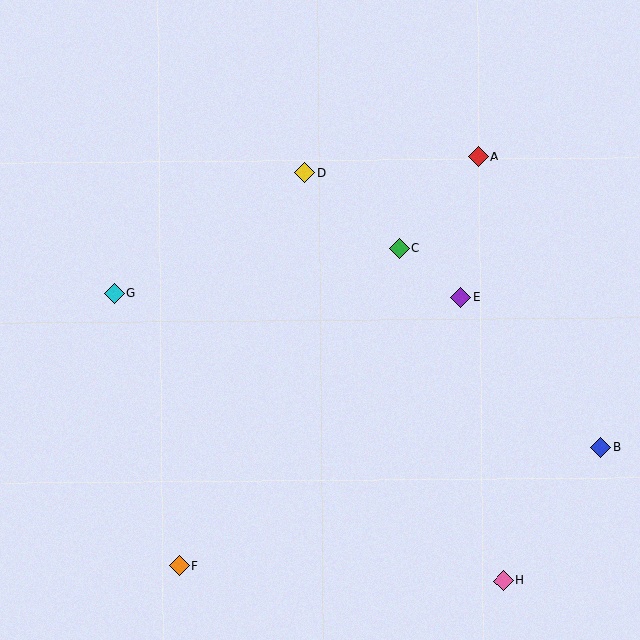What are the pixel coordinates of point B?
Point B is at (601, 447).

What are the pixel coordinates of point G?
Point G is at (114, 293).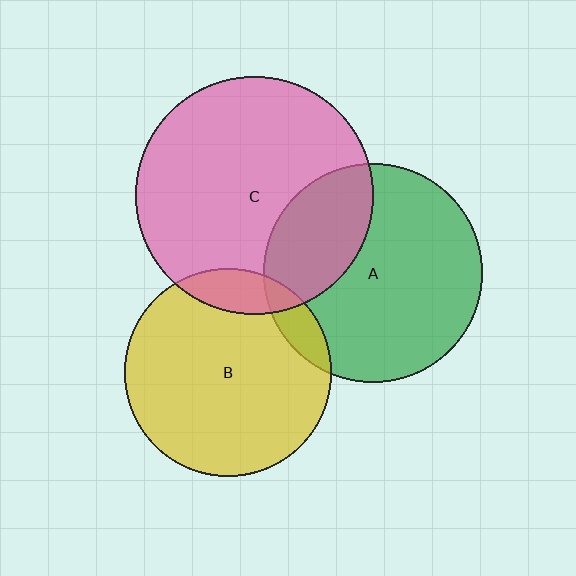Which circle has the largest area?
Circle C (pink).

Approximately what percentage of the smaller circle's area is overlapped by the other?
Approximately 30%.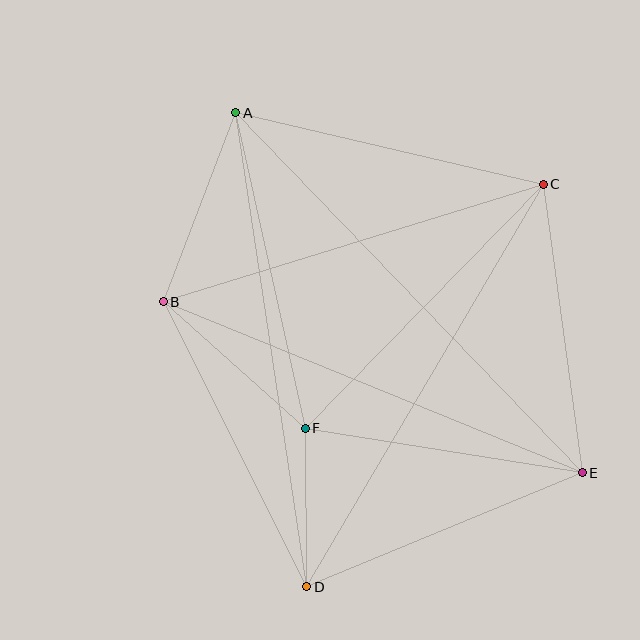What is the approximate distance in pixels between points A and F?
The distance between A and F is approximately 323 pixels.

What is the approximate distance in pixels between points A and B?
The distance between A and B is approximately 203 pixels.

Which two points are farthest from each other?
Points A and E are farthest from each other.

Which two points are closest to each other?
Points D and F are closest to each other.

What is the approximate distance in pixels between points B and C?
The distance between B and C is approximately 398 pixels.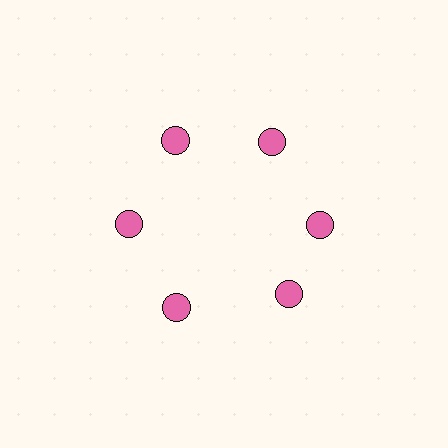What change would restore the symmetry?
The symmetry would be restored by rotating it back into even spacing with its neighbors so that all 6 circles sit at equal angles and equal distance from the center.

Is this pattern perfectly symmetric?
No. The 6 pink circles are arranged in a ring, but one element near the 5 o'clock position is rotated out of alignment along the ring, breaking the 6-fold rotational symmetry.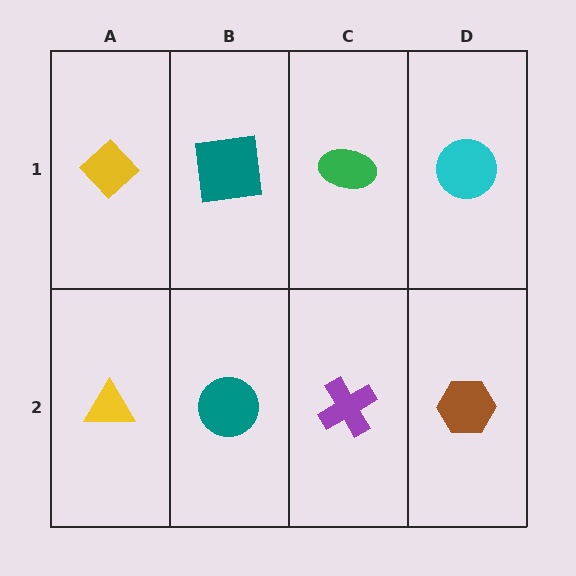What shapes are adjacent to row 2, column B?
A teal square (row 1, column B), a yellow triangle (row 2, column A), a purple cross (row 2, column C).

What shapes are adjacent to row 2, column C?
A green ellipse (row 1, column C), a teal circle (row 2, column B), a brown hexagon (row 2, column D).